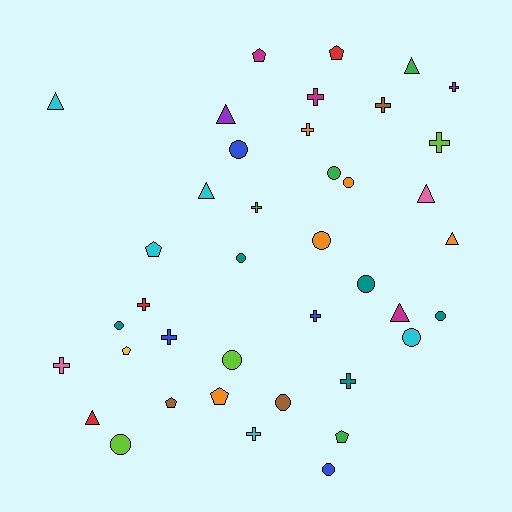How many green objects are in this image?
There are 4 green objects.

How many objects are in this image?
There are 40 objects.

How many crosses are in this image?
There are 12 crosses.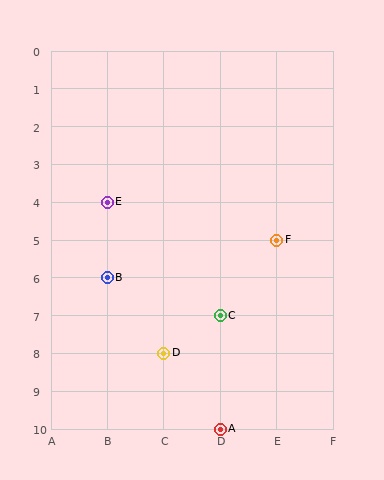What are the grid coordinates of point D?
Point D is at grid coordinates (C, 8).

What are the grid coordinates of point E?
Point E is at grid coordinates (B, 4).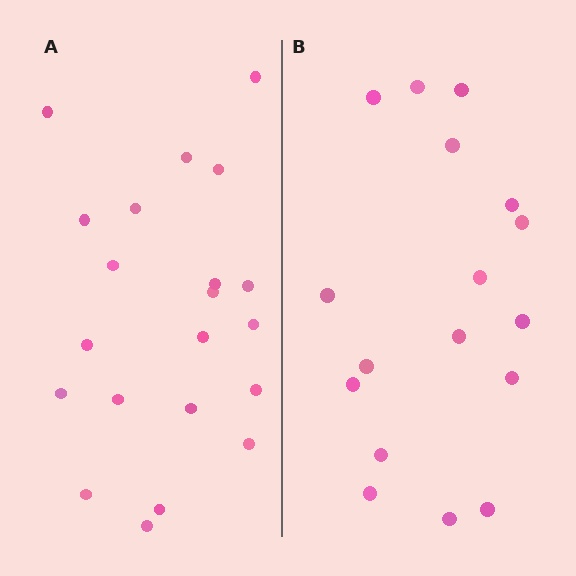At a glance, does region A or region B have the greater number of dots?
Region A (the left region) has more dots.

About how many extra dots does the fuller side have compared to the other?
Region A has about 4 more dots than region B.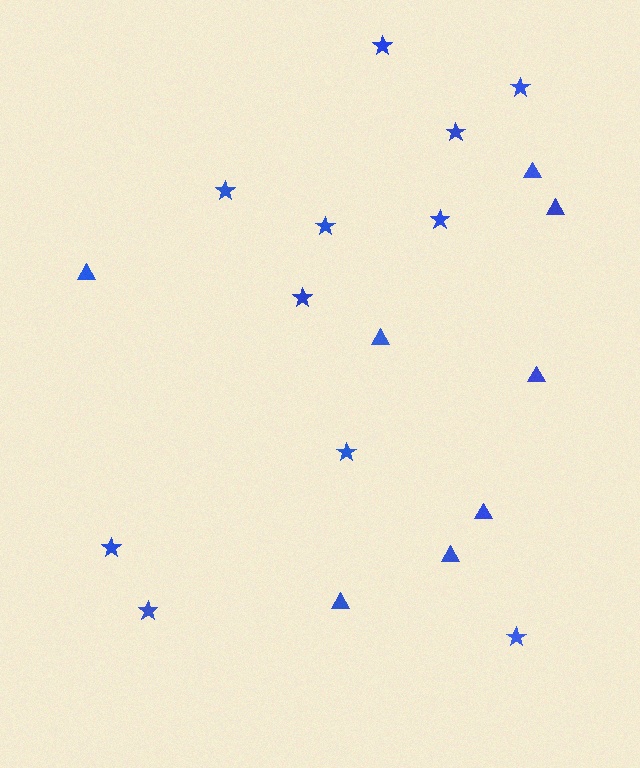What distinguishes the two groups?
There are 2 groups: one group of stars (11) and one group of triangles (8).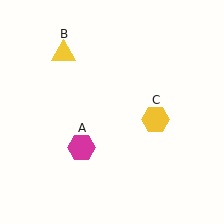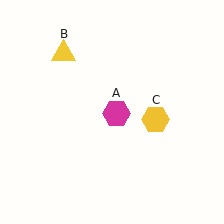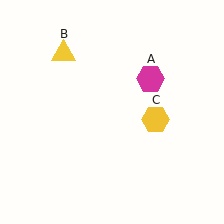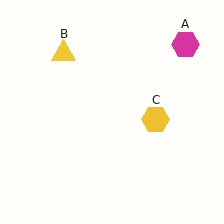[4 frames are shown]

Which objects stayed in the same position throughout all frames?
Yellow triangle (object B) and yellow hexagon (object C) remained stationary.